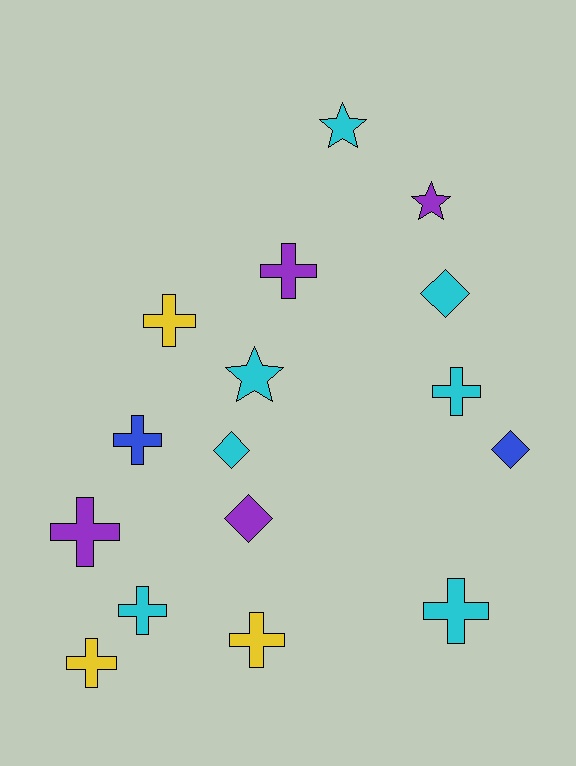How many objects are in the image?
There are 16 objects.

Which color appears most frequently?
Cyan, with 7 objects.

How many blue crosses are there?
There is 1 blue cross.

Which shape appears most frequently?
Cross, with 9 objects.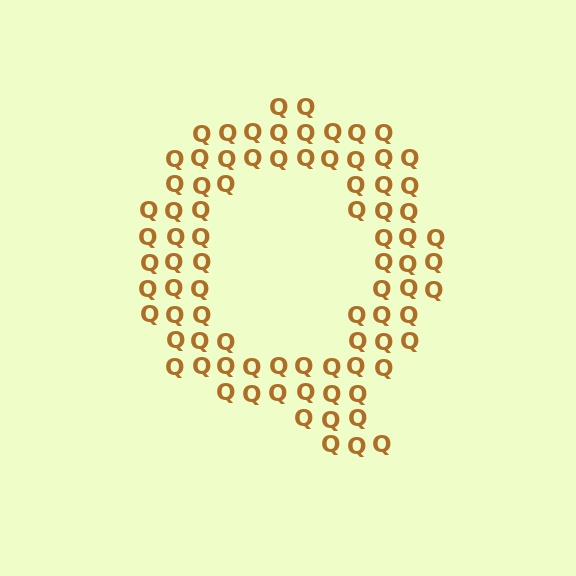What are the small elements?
The small elements are letter Q's.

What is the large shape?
The large shape is the letter Q.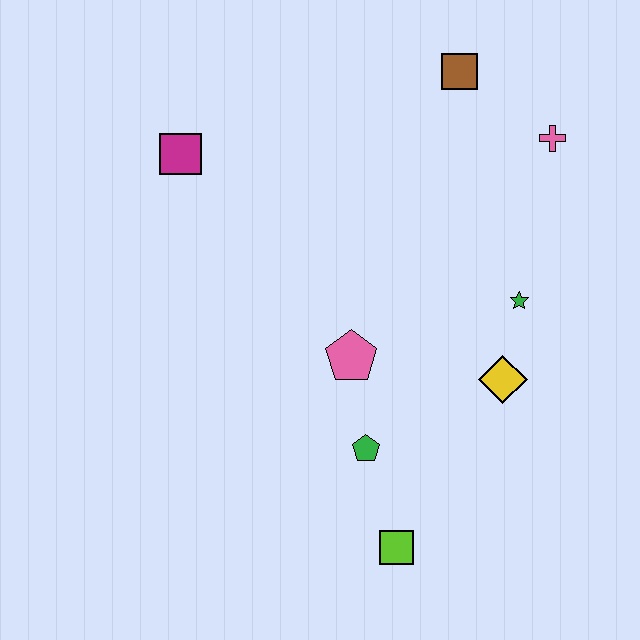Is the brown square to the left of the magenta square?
No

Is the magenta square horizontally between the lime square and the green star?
No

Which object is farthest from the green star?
The magenta square is farthest from the green star.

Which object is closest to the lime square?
The green pentagon is closest to the lime square.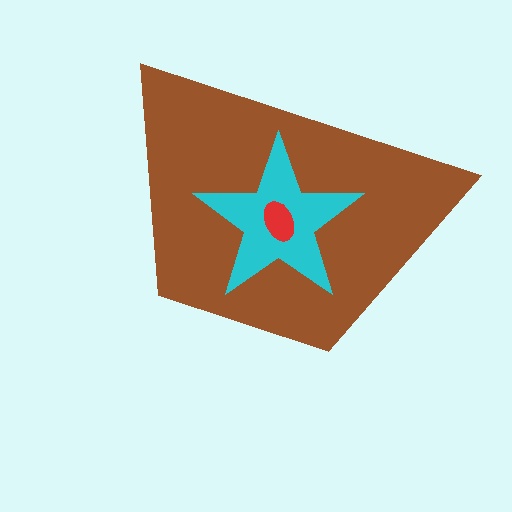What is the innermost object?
The red ellipse.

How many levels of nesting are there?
3.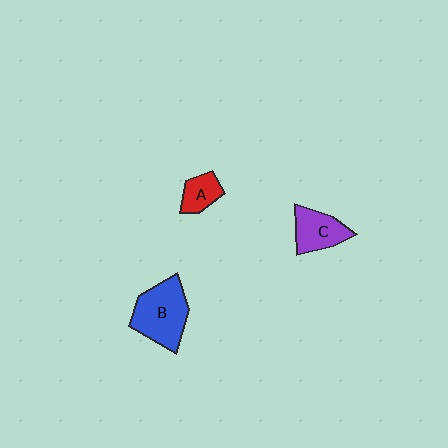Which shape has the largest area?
Shape B (blue).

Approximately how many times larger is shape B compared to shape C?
Approximately 1.6 times.